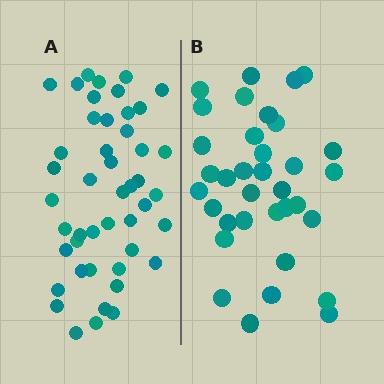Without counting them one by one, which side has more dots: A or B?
Region A (the left region) has more dots.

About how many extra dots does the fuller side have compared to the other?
Region A has roughly 12 or so more dots than region B.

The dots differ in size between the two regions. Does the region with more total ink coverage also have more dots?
No. Region B has more total ink coverage because its dots are larger, but region A actually contains more individual dots. Total area can be misleading — the number of items is what matters here.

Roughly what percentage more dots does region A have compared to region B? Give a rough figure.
About 30% more.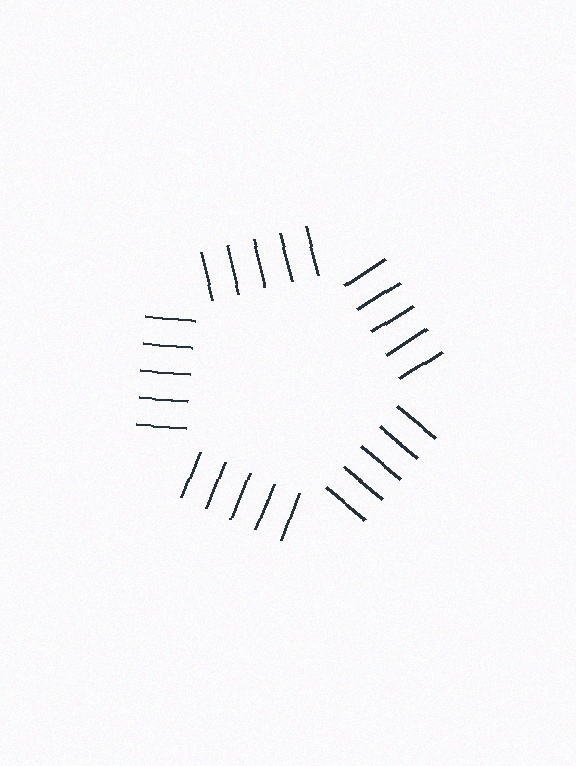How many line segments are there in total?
25 — 5 along each of the 5 edges.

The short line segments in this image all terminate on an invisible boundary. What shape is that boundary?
An illusory pentagon — the line segments terminate on its edges but no continuous stroke is drawn.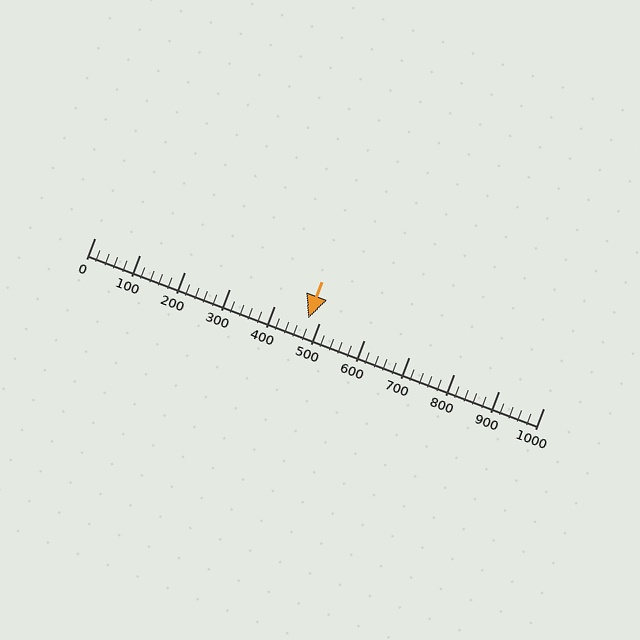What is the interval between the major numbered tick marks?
The major tick marks are spaced 100 units apart.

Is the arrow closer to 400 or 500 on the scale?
The arrow is closer to 500.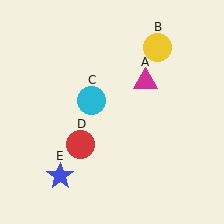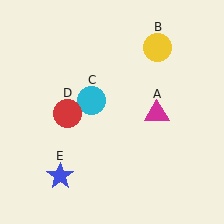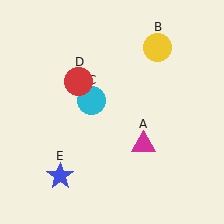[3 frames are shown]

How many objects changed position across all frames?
2 objects changed position: magenta triangle (object A), red circle (object D).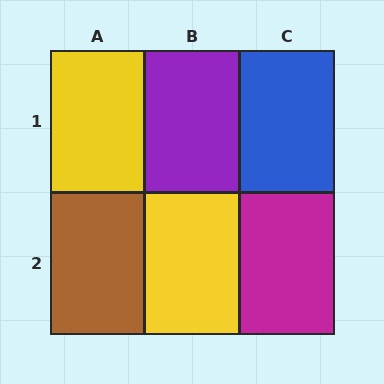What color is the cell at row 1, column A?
Yellow.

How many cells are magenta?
1 cell is magenta.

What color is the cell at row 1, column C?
Blue.